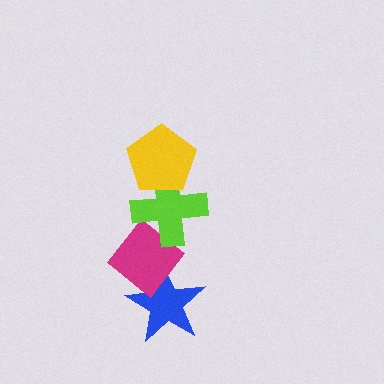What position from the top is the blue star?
The blue star is 4th from the top.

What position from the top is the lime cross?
The lime cross is 2nd from the top.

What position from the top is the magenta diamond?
The magenta diamond is 3rd from the top.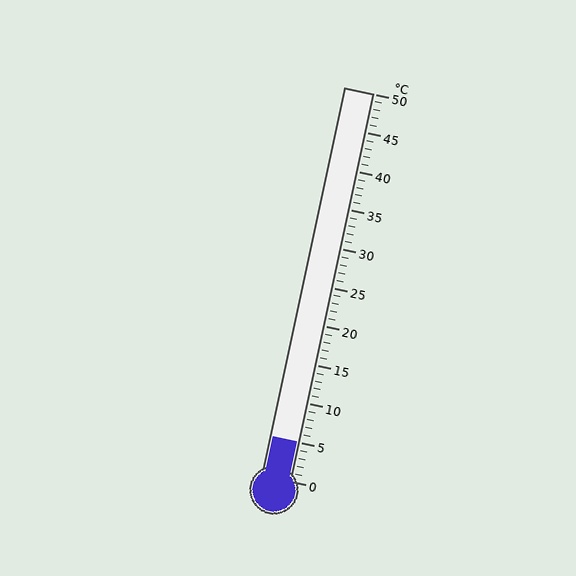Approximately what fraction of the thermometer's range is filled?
The thermometer is filled to approximately 10% of its range.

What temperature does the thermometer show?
The thermometer shows approximately 5°C.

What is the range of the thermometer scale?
The thermometer scale ranges from 0°C to 50°C.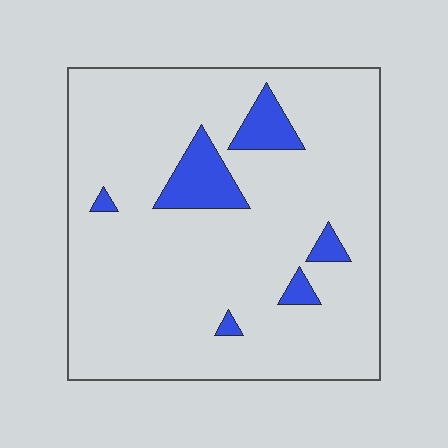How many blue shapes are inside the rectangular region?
6.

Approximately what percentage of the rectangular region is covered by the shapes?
Approximately 10%.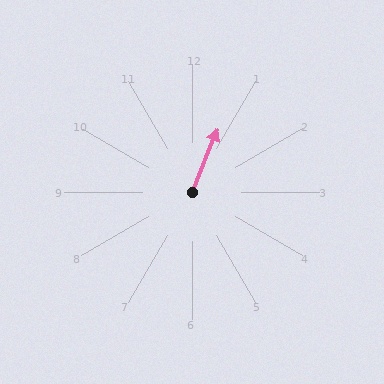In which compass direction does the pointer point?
North.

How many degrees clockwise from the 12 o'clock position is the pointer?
Approximately 22 degrees.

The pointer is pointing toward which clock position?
Roughly 1 o'clock.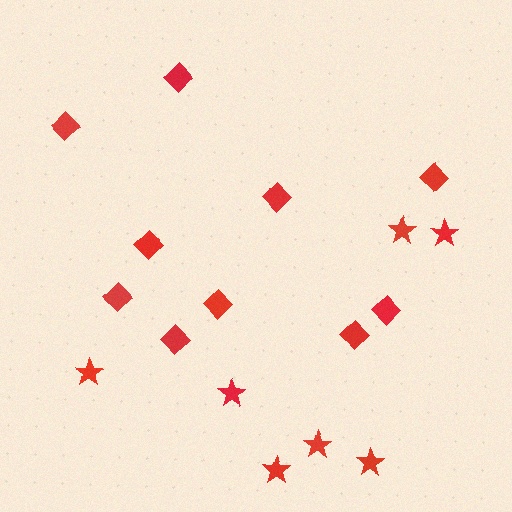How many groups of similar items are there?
There are 2 groups: one group of diamonds (10) and one group of stars (7).